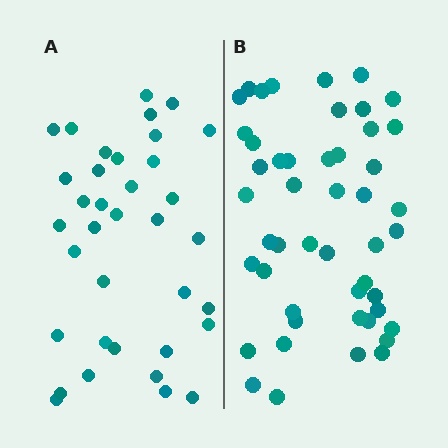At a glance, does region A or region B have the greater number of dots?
Region B (the right region) has more dots.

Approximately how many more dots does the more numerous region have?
Region B has roughly 12 or so more dots than region A.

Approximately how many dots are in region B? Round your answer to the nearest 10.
About 50 dots. (The exact count is 48, which rounds to 50.)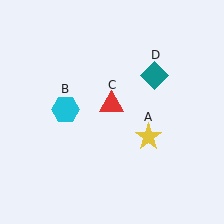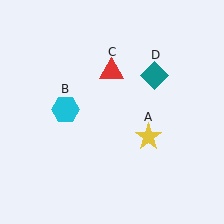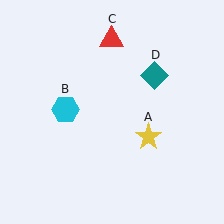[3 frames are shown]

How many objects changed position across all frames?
1 object changed position: red triangle (object C).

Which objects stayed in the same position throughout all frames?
Yellow star (object A) and cyan hexagon (object B) and teal diamond (object D) remained stationary.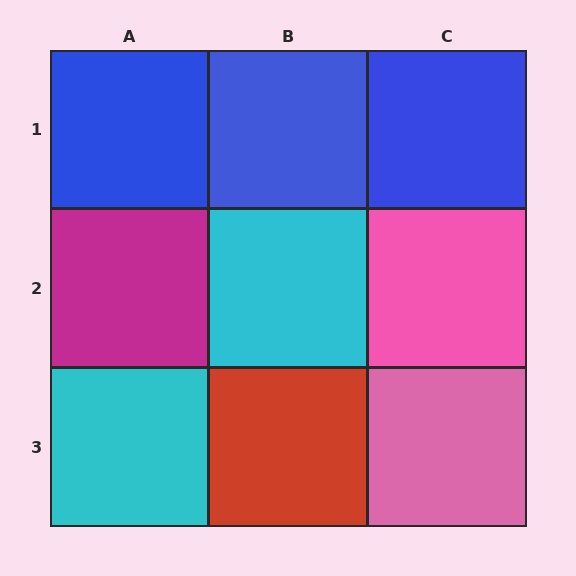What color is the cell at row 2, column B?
Cyan.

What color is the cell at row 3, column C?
Pink.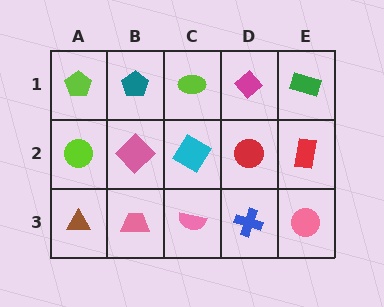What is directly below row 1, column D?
A red circle.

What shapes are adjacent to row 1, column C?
A cyan diamond (row 2, column C), a teal pentagon (row 1, column B), a magenta diamond (row 1, column D).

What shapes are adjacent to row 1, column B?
A pink diamond (row 2, column B), a lime pentagon (row 1, column A), a lime ellipse (row 1, column C).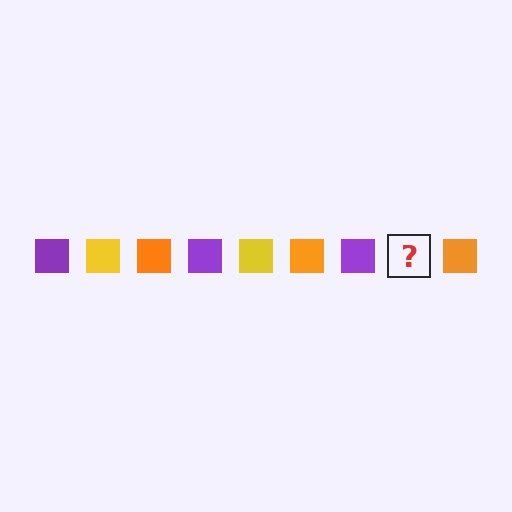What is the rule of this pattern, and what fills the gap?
The rule is that the pattern cycles through purple, yellow, orange squares. The gap should be filled with a yellow square.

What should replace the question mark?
The question mark should be replaced with a yellow square.